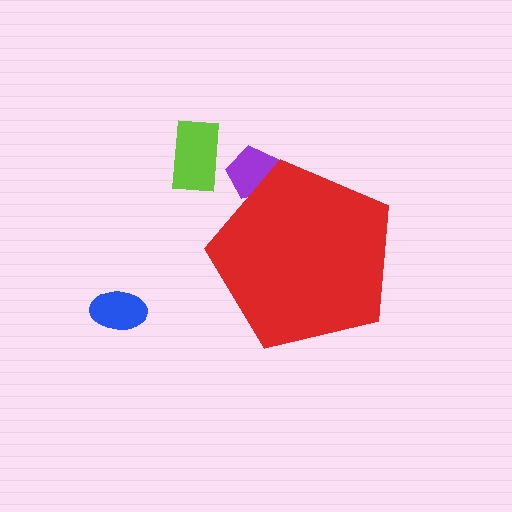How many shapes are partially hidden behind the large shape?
1 shape is partially hidden.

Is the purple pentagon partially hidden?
Yes, the purple pentagon is partially hidden behind the red pentagon.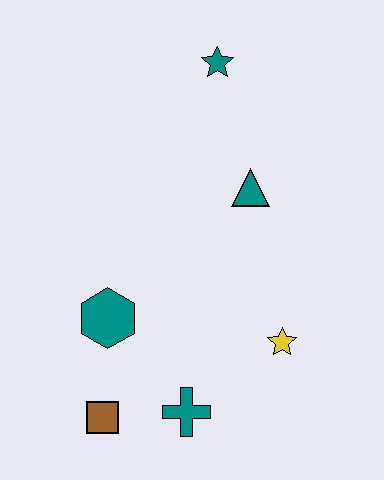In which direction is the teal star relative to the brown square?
The teal star is above the brown square.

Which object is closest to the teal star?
The teal triangle is closest to the teal star.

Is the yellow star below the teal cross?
No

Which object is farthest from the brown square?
The teal star is farthest from the brown square.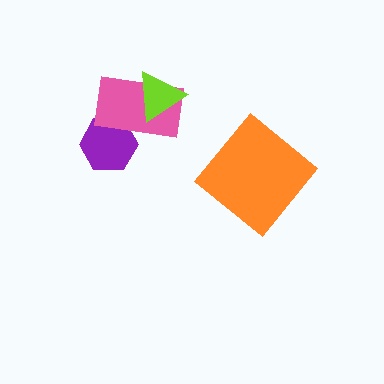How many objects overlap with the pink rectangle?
2 objects overlap with the pink rectangle.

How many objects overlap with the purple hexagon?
1 object overlaps with the purple hexagon.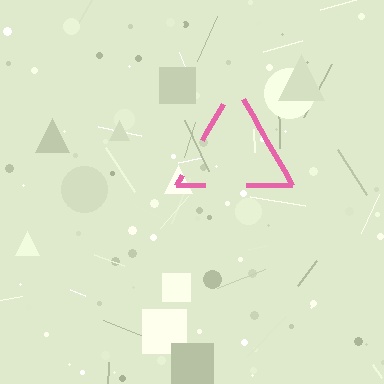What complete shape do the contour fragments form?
The contour fragments form a triangle.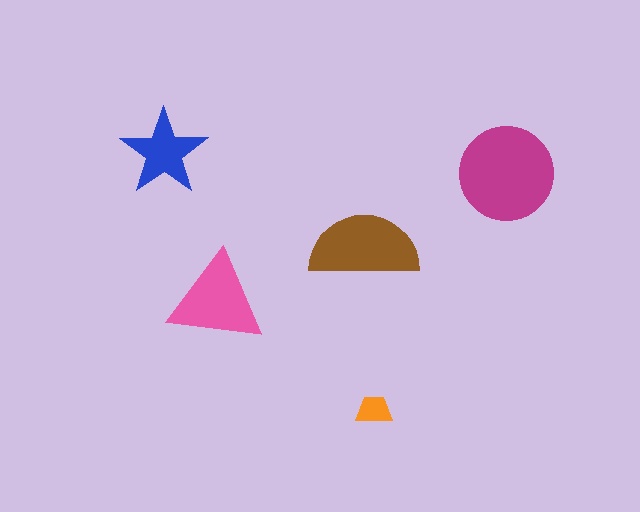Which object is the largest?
The magenta circle.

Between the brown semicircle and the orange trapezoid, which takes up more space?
The brown semicircle.